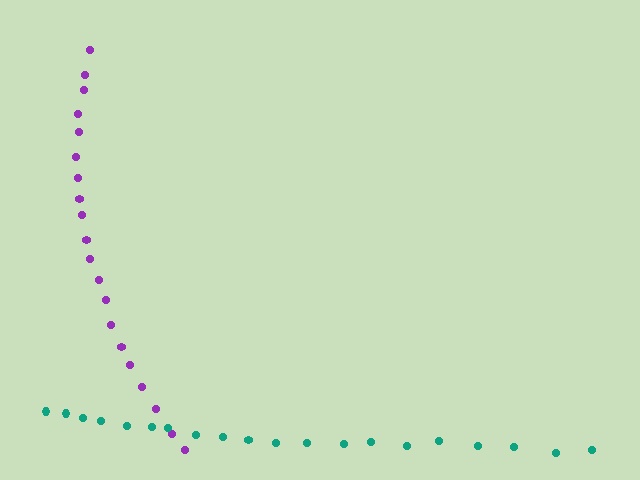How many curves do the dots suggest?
There are 2 distinct paths.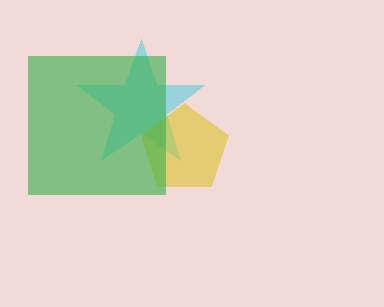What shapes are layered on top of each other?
The layered shapes are: a cyan star, a yellow pentagon, a green square.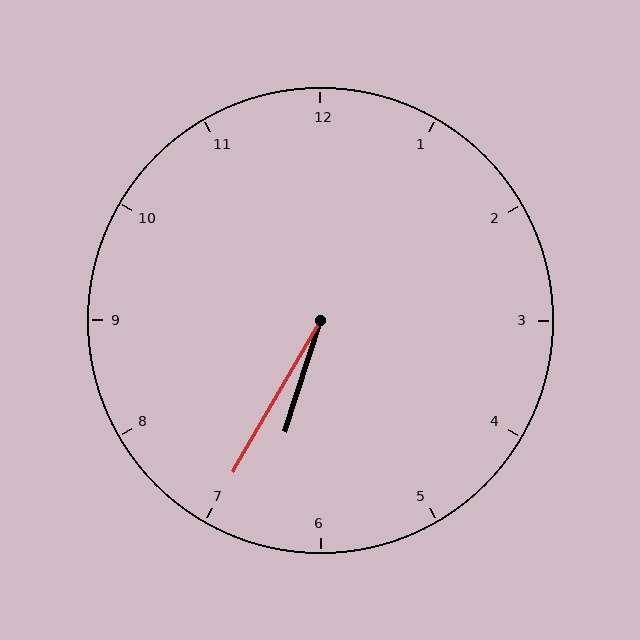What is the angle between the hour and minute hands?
Approximately 12 degrees.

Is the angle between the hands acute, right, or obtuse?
It is acute.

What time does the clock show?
6:35.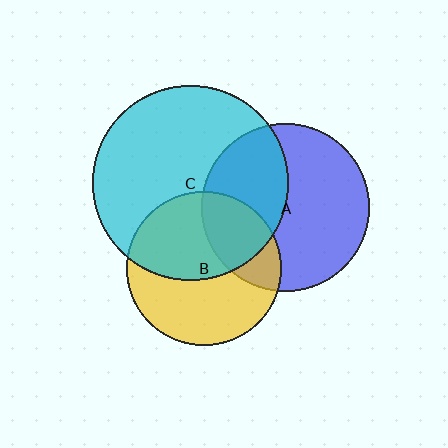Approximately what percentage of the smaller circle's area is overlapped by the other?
Approximately 30%.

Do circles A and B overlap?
Yes.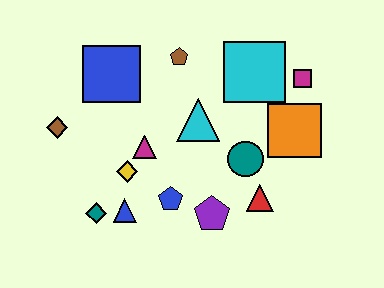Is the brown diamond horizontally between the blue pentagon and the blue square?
No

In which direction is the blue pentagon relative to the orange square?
The blue pentagon is to the left of the orange square.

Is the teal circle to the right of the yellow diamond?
Yes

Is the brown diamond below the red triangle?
No